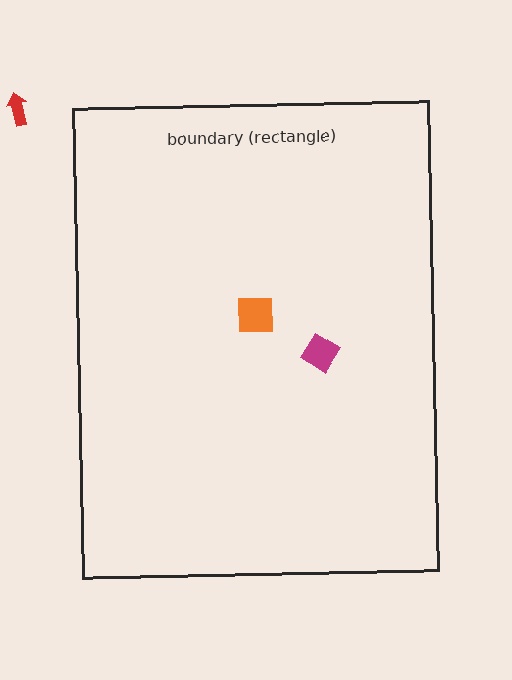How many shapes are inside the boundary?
2 inside, 1 outside.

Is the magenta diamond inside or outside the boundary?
Inside.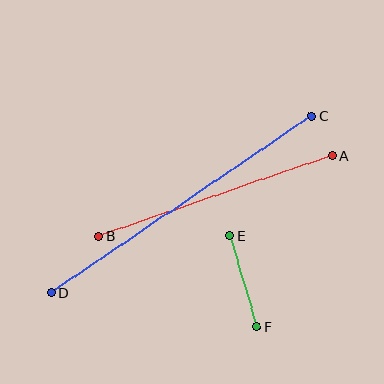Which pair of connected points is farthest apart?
Points C and D are farthest apart.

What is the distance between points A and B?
The distance is approximately 247 pixels.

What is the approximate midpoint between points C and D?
The midpoint is at approximately (181, 204) pixels.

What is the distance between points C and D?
The distance is approximately 315 pixels.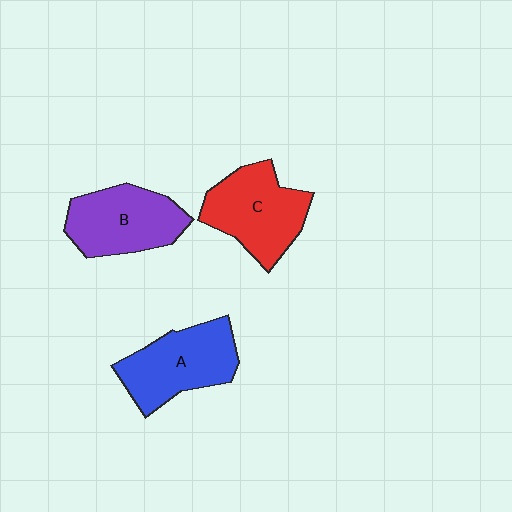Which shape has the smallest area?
Shape B (purple).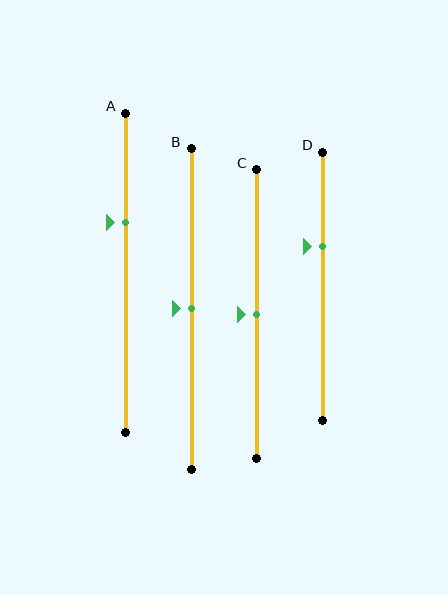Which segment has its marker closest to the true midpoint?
Segment B has its marker closest to the true midpoint.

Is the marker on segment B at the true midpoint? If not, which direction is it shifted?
Yes, the marker on segment B is at the true midpoint.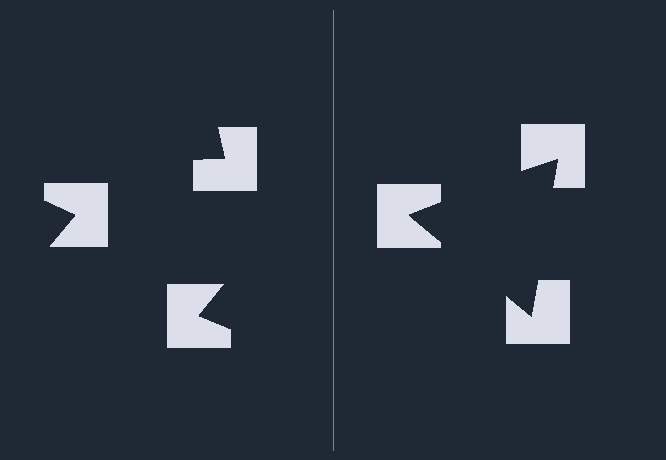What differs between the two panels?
The notched squares are positioned identically on both sides; only the wedge orientations differ. On the right they align to a triangle; on the left they are misaligned.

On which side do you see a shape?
An illusory triangle appears on the right side. On the left side the wedge cuts are rotated, so no coherent shape forms.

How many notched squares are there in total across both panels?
6 — 3 on each side.